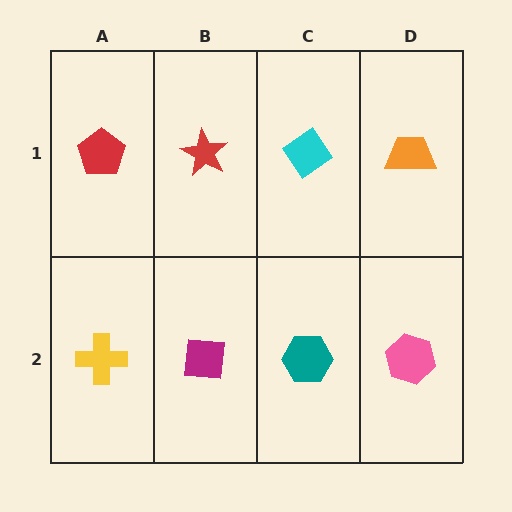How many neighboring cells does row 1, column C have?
3.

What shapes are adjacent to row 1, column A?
A yellow cross (row 2, column A), a red star (row 1, column B).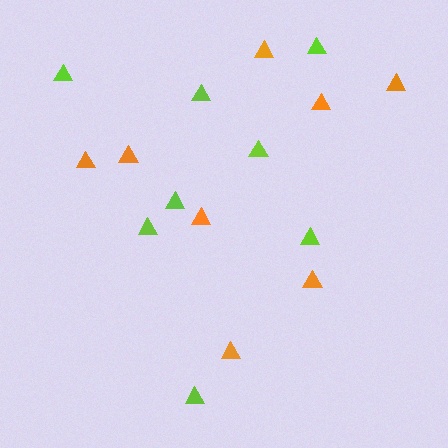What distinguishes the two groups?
There are 2 groups: one group of lime triangles (8) and one group of orange triangles (8).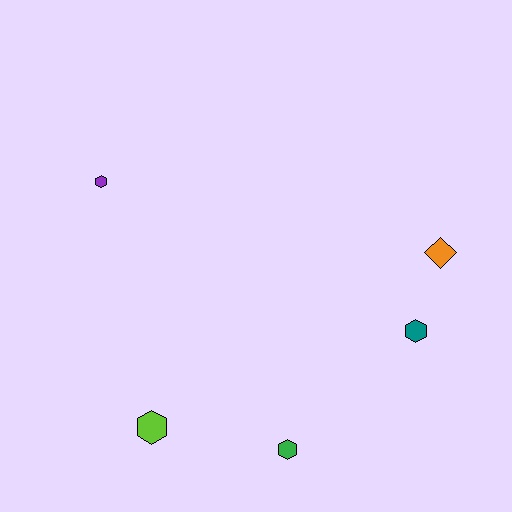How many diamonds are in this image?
There is 1 diamond.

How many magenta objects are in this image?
There are no magenta objects.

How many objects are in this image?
There are 5 objects.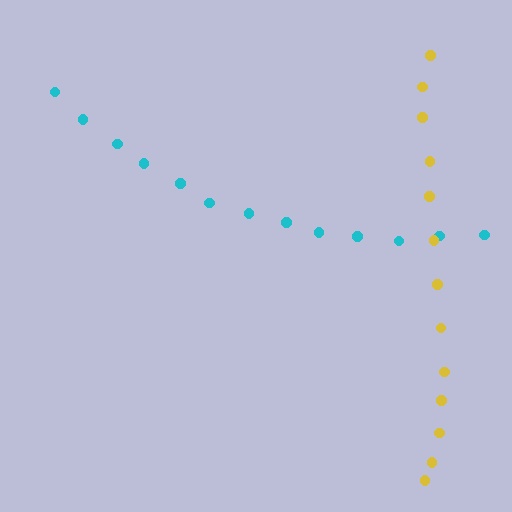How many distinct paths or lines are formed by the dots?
There are 2 distinct paths.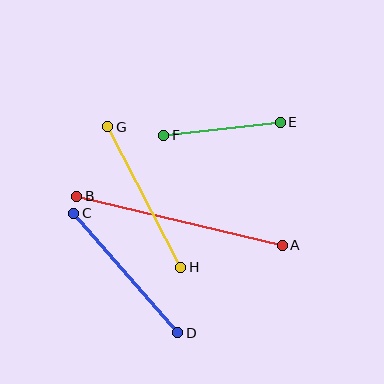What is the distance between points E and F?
The distance is approximately 117 pixels.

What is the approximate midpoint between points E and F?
The midpoint is at approximately (222, 129) pixels.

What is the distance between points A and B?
The distance is approximately 211 pixels.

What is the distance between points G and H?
The distance is approximately 158 pixels.